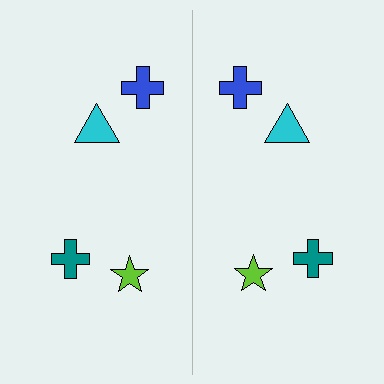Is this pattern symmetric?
Yes, this pattern has bilateral (reflection) symmetry.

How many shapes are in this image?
There are 8 shapes in this image.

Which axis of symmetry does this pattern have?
The pattern has a vertical axis of symmetry running through the center of the image.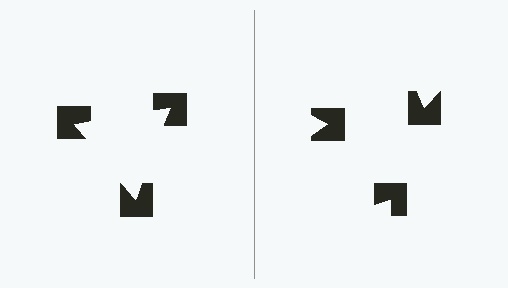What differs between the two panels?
The notched squares are positioned identically on both sides; only the wedge orientations differ. On the left they align to a triangle; on the right they are misaligned.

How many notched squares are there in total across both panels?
6 — 3 on each side.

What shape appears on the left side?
An illusory triangle.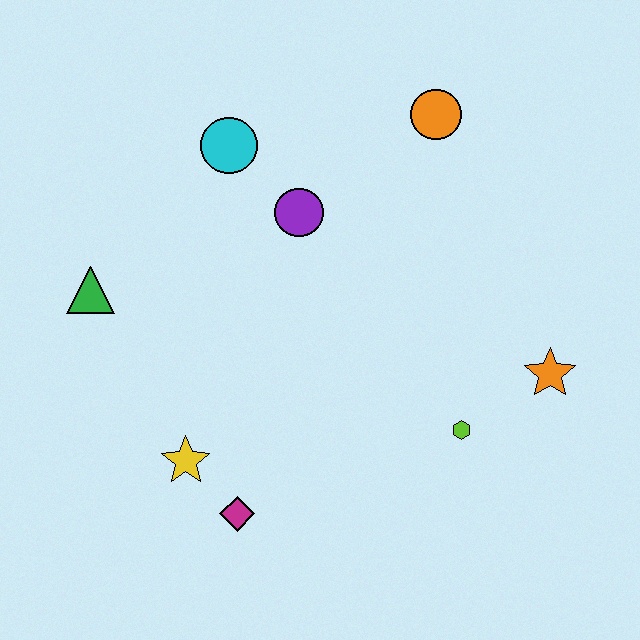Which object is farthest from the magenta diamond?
The orange circle is farthest from the magenta diamond.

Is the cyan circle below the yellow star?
No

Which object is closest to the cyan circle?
The purple circle is closest to the cyan circle.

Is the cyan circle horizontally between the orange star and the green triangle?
Yes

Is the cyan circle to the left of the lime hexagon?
Yes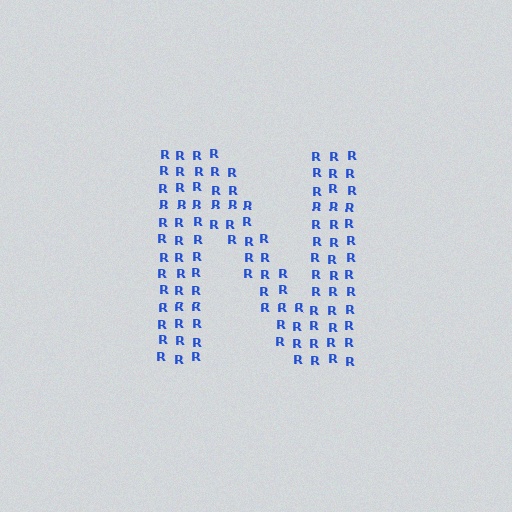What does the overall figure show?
The overall figure shows the letter N.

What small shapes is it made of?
It is made of small letter R's.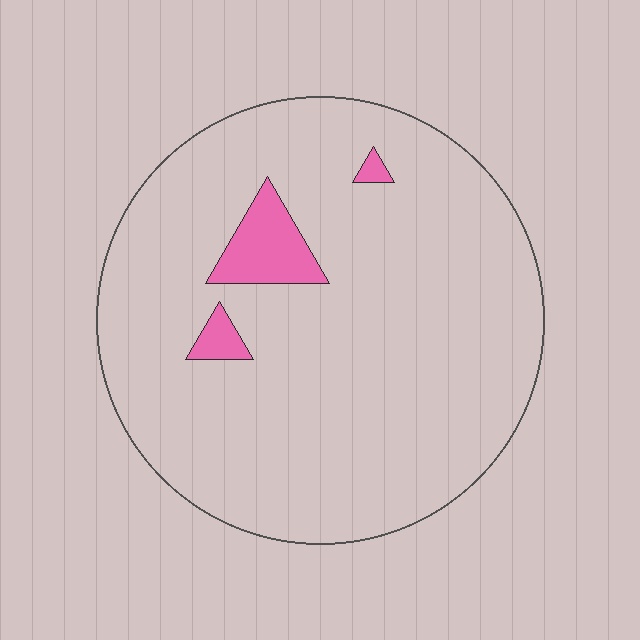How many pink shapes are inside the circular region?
3.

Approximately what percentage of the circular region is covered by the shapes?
Approximately 5%.